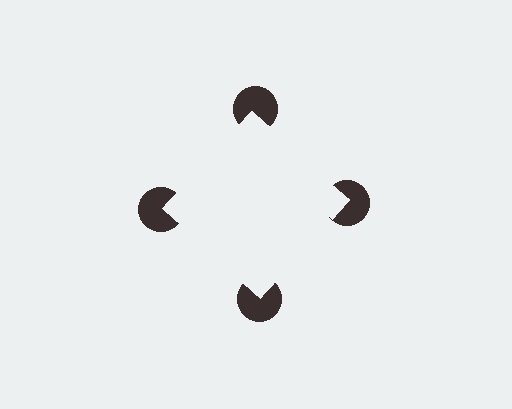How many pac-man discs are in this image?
There are 4 — one at each vertex of the illusory square.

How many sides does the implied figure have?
4 sides.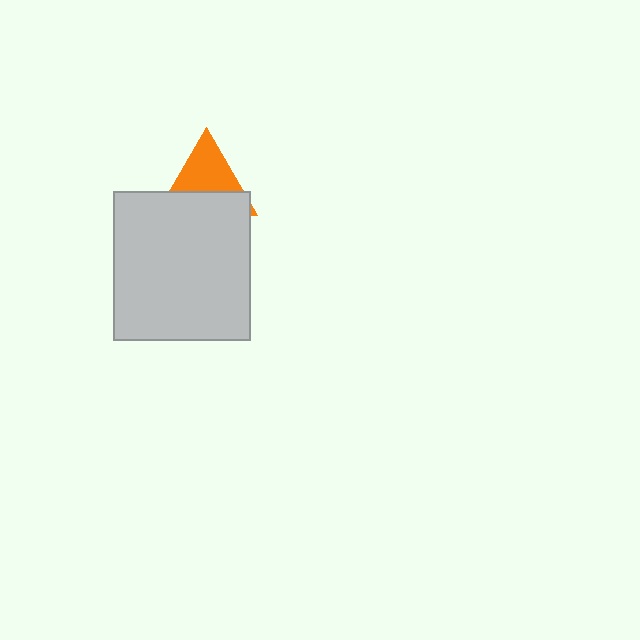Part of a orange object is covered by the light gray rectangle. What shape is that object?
It is a triangle.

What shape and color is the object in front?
The object in front is a light gray rectangle.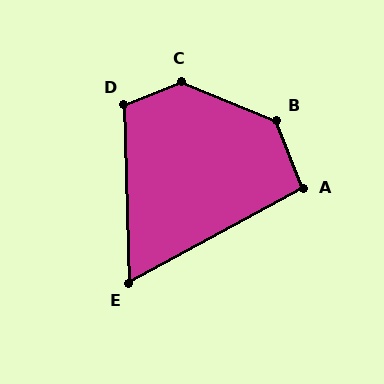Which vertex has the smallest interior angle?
E, at approximately 63 degrees.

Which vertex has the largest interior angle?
C, at approximately 136 degrees.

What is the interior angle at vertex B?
Approximately 133 degrees (obtuse).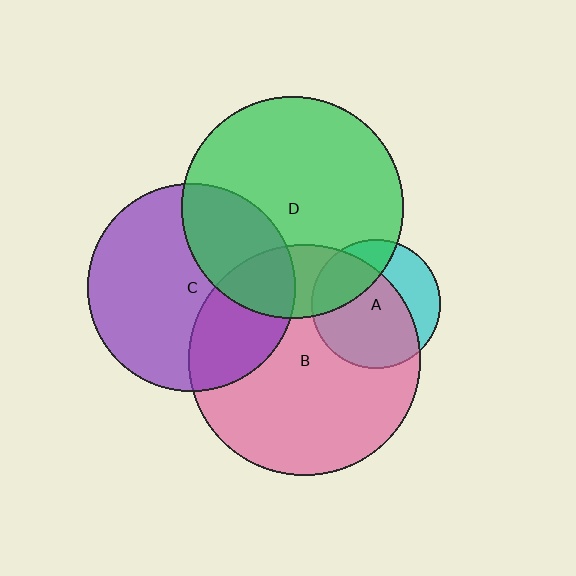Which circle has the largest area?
Circle B (pink).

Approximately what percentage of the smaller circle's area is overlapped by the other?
Approximately 30%.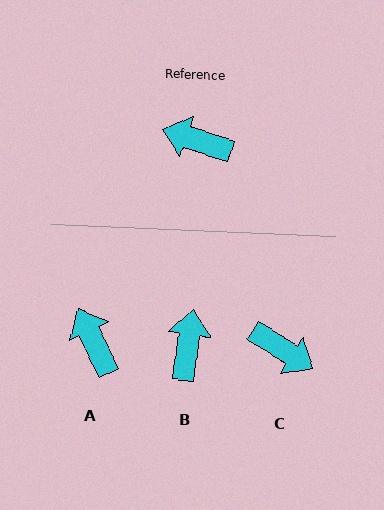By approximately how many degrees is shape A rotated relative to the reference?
Approximately 46 degrees clockwise.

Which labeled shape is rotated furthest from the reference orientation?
C, about 166 degrees away.